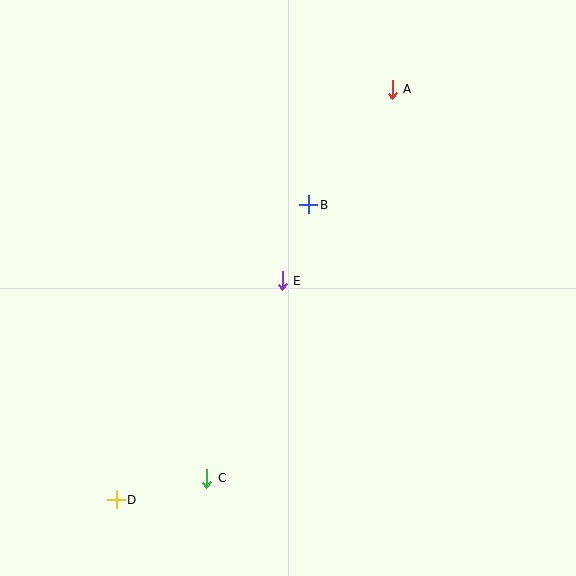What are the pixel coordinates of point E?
Point E is at (282, 281).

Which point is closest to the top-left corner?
Point B is closest to the top-left corner.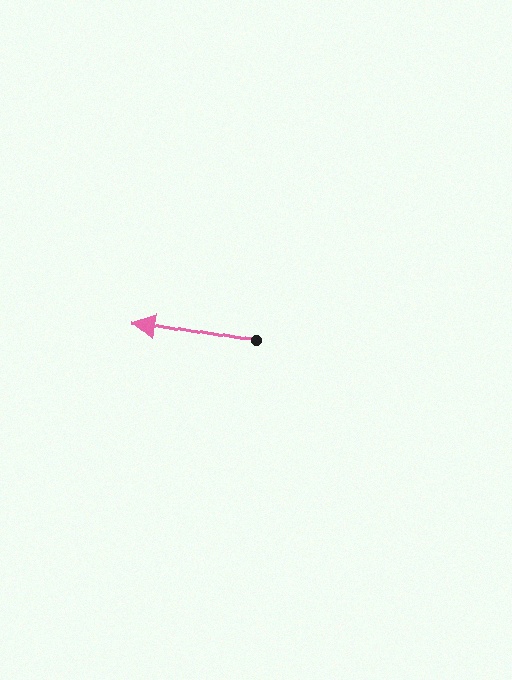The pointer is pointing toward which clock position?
Roughly 9 o'clock.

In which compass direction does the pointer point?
West.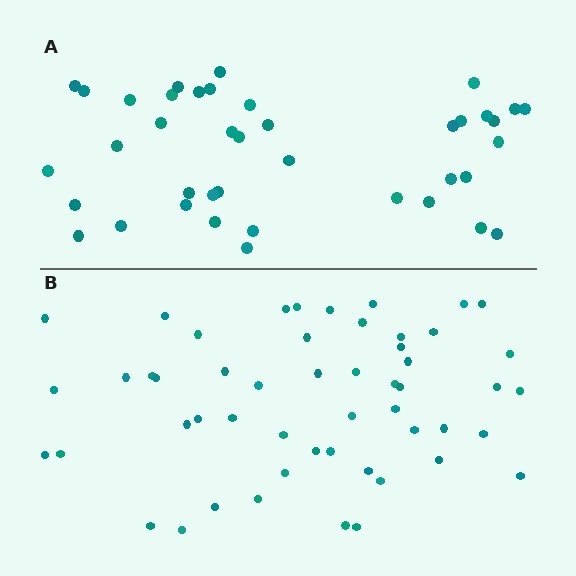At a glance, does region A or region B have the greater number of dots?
Region B (the bottom region) has more dots.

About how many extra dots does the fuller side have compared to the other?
Region B has roughly 12 or so more dots than region A.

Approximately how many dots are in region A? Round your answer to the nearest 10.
About 40 dots.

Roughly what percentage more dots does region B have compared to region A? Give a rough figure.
About 30% more.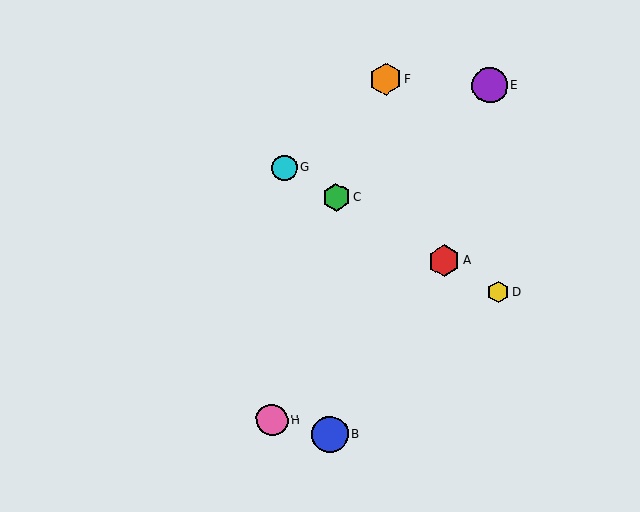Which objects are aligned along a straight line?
Objects A, C, D, G are aligned along a straight line.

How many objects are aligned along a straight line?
4 objects (A, C, D, G) are aligned along a straight line.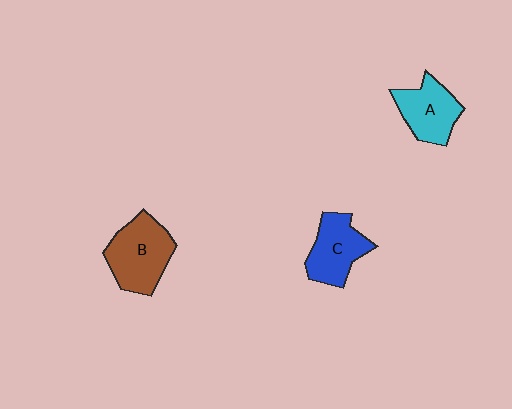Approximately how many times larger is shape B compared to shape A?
Approximately 1.3 times.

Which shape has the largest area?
Shape B (brown).